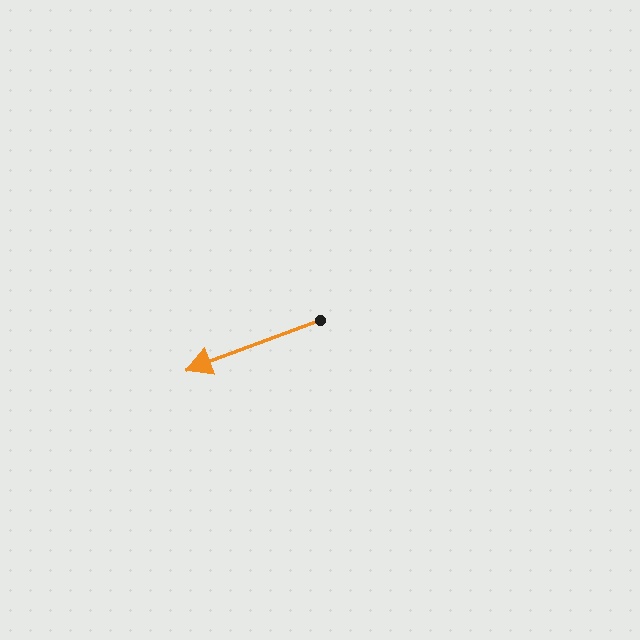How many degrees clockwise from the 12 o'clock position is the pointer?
Approximately 250 degrees.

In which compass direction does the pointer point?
West.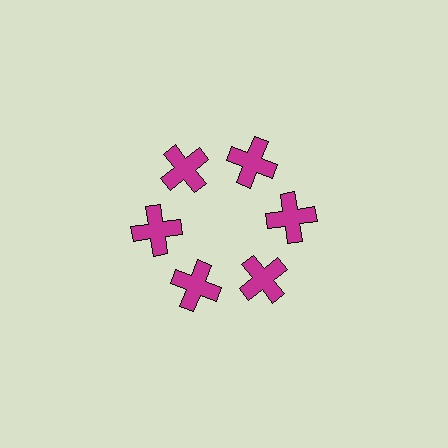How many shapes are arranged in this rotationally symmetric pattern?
There are 6 shapes, arranged in 6 groups of 1.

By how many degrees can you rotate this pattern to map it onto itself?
The pattern maps onto itself every 60 degrees of rotation.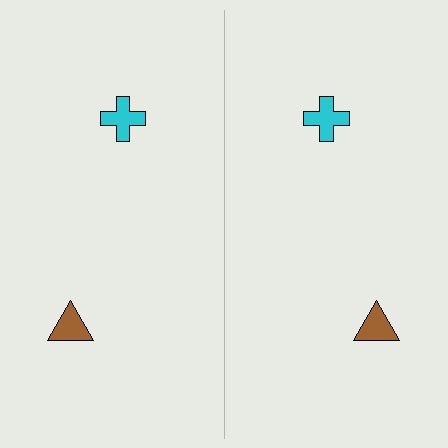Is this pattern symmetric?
Yes, this pattern has bilateral (reflection) symmetry.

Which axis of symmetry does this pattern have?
The pattern has a vertical axis of symmetry running through the center of the image.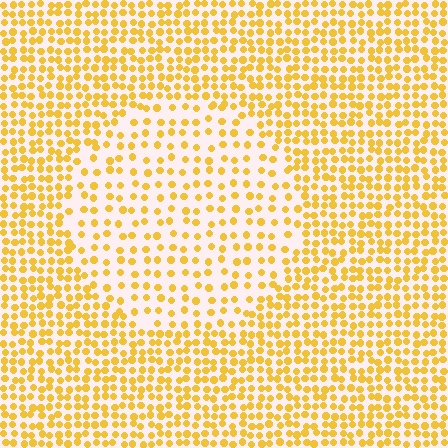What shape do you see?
I see a circle.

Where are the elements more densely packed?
The elements are more densely packed outside the circle boundary.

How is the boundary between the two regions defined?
The boundary is defined by a change in element density (approximately 1.9x ratio). All elements are the same color, size, and shape.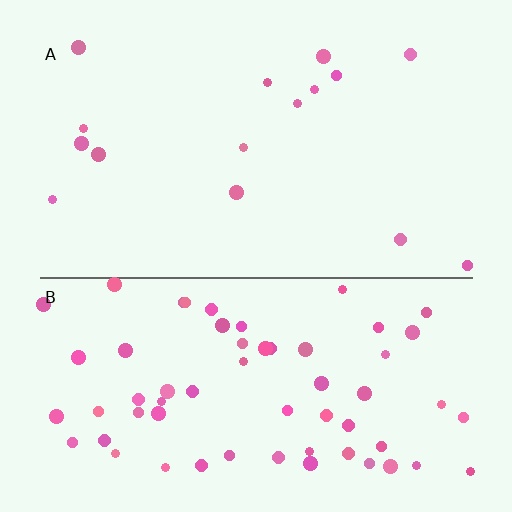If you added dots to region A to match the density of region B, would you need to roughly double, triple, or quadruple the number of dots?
Approximately quadruple.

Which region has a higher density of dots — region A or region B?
B (the bottom).